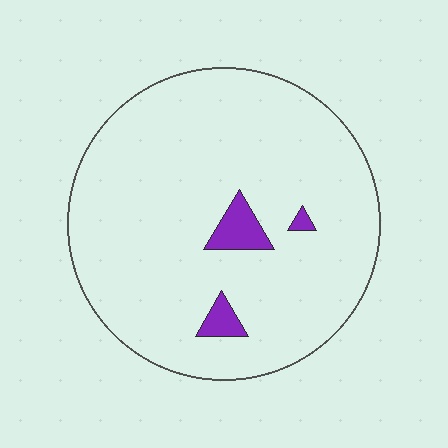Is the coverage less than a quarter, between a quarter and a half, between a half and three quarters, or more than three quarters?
Less than a quarter.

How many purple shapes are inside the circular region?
3.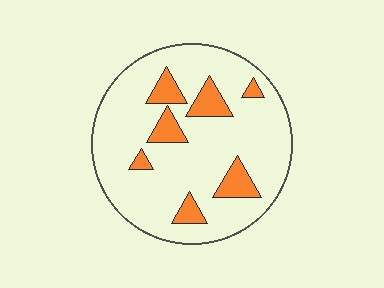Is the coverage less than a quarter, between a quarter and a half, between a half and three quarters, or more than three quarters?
Less than a quarter.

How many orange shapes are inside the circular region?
7.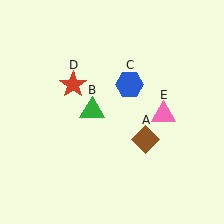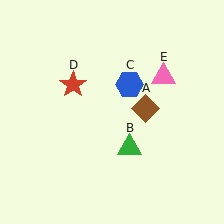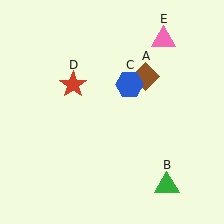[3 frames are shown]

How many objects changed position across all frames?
3 objects changed position: brown diamond (object A), green triangle (object B), pink triangle (object E).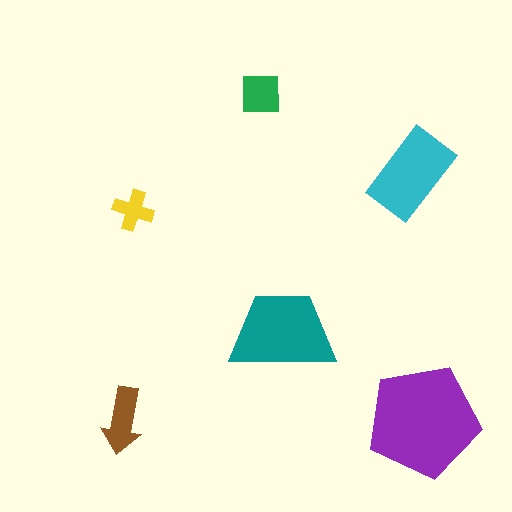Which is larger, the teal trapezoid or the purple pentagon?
The purple pentagon.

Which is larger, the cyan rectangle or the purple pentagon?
The purple pentagon.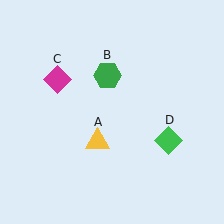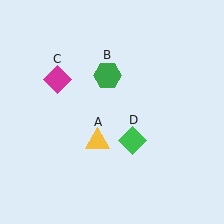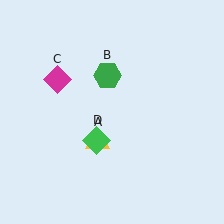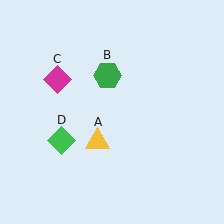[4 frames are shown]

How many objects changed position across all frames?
1 object changed position: green diamond (object D).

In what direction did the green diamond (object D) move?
The green diamond (object D) moved left.